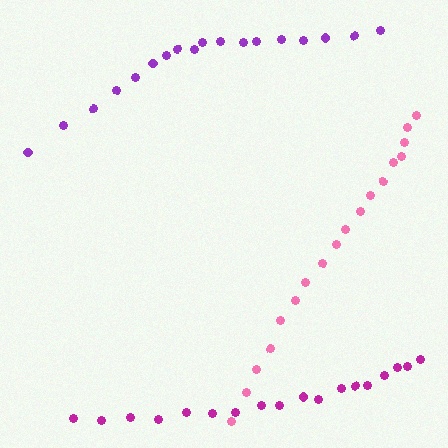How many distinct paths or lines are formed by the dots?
There are 3 distinct paths.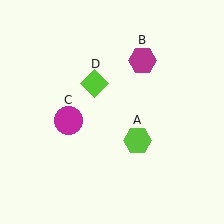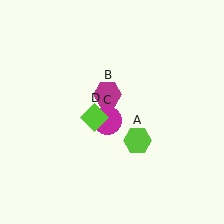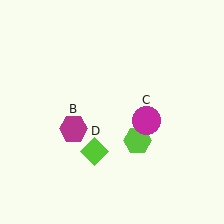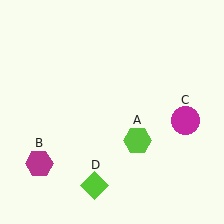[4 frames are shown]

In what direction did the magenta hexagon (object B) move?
The magenta hexagon (object B) moved down and to the left.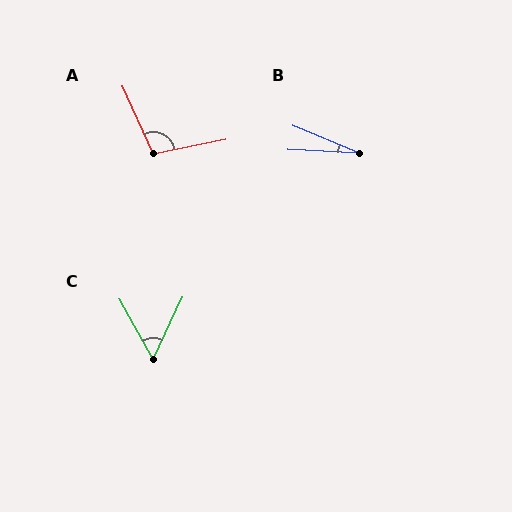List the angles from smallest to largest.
B (20°), C (54°), A (103°).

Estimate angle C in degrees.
Approximately 54 degrees.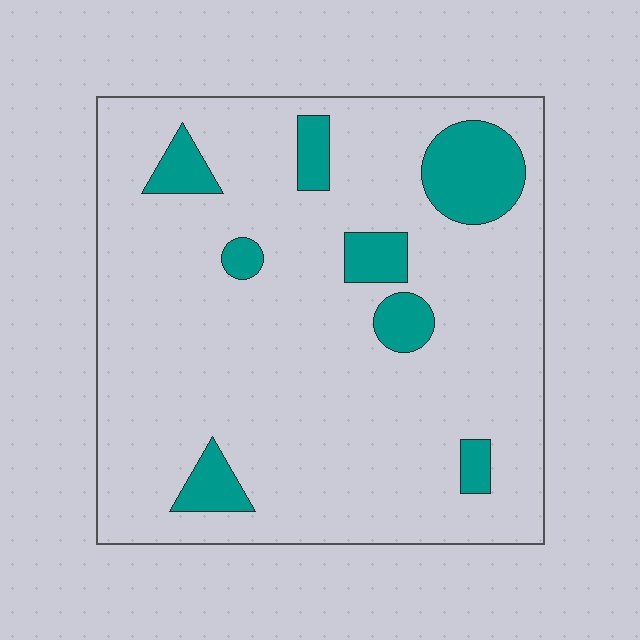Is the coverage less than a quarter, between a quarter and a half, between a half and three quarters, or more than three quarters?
Less than a quarter.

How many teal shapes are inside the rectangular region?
8.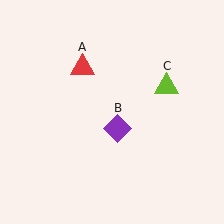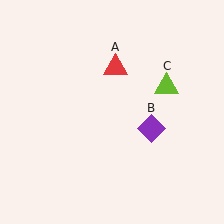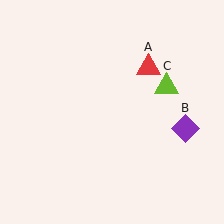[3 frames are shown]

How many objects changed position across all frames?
2 objects changed position: red triangle (object A), purple diamond (object B).